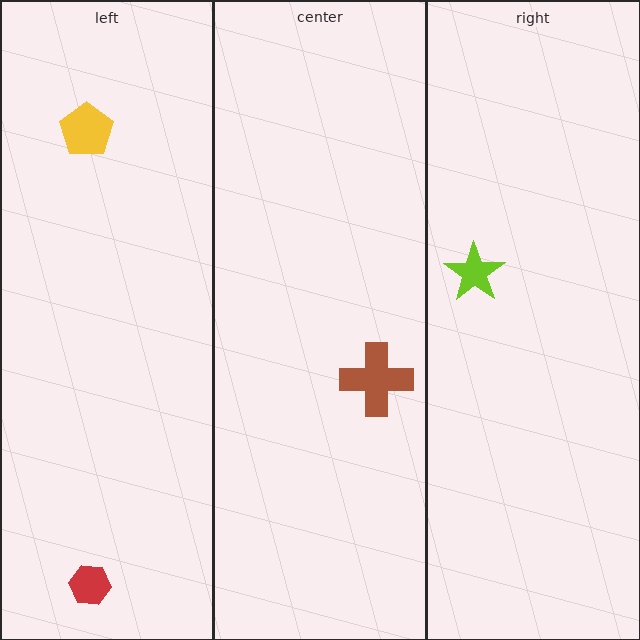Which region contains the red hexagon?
The left region.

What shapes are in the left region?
The yellow pentagon, the red hexagon.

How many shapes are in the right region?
1.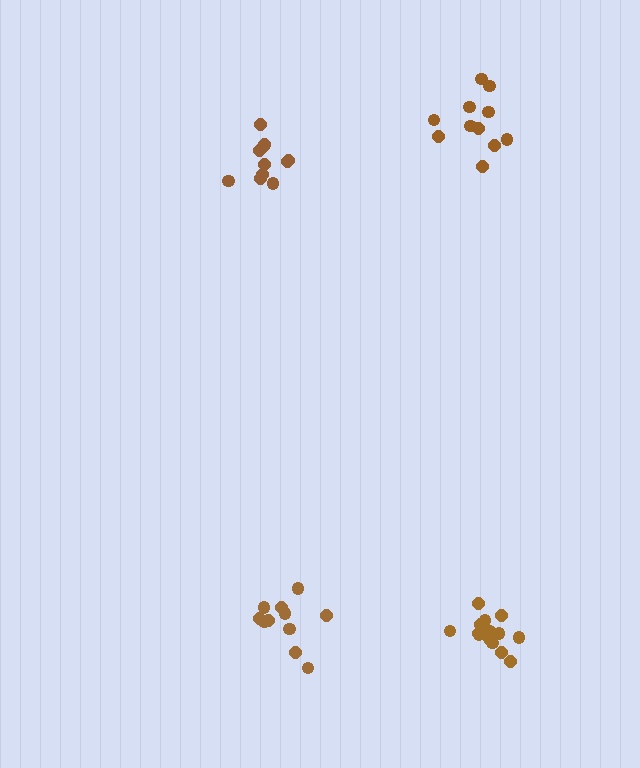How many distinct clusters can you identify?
There are 4 distinct clusters.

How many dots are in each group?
Group 1: 11 dots, Group 2: 14 dots, Group 3: 11 dots, Group 4: 11 dots (47 total).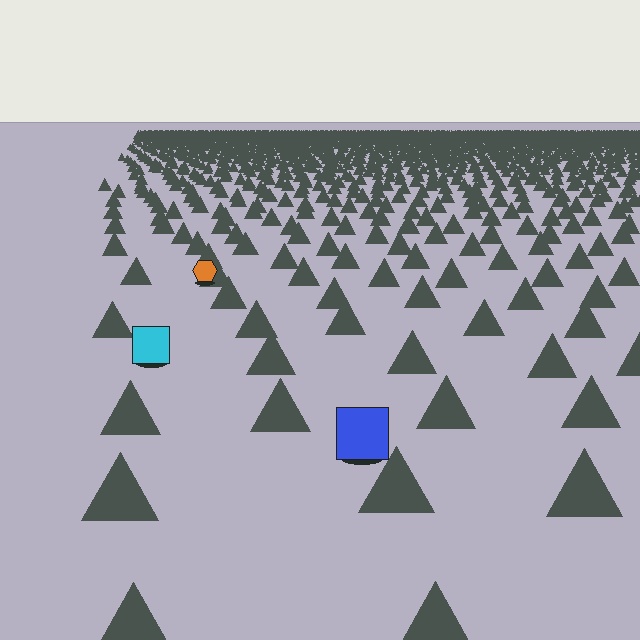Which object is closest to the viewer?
The blue square is closest. The texture marks near it are larger and more spread out.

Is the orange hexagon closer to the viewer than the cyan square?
No. The cyan square is closer — you can tell from the texture gradient: the ground texture is coarser near it.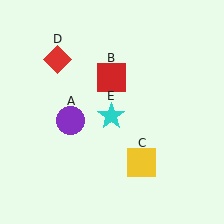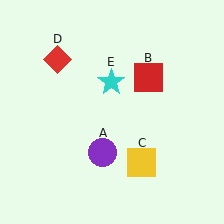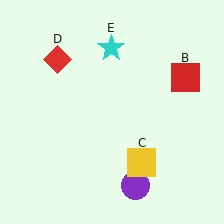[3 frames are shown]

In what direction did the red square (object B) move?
The red square (object B) moved right.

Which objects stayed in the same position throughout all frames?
Yellow square (object C) and red diamond (object D) remained stationary.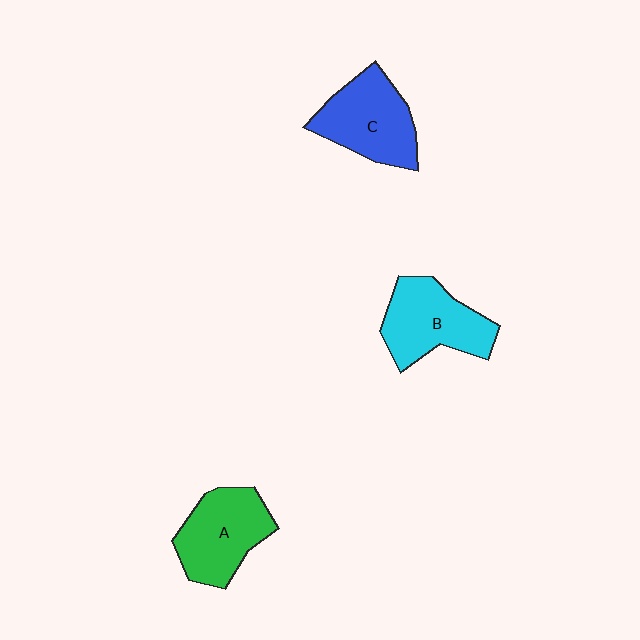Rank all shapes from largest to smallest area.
From largest to smallest: C (blue), B (cyan), A (green).